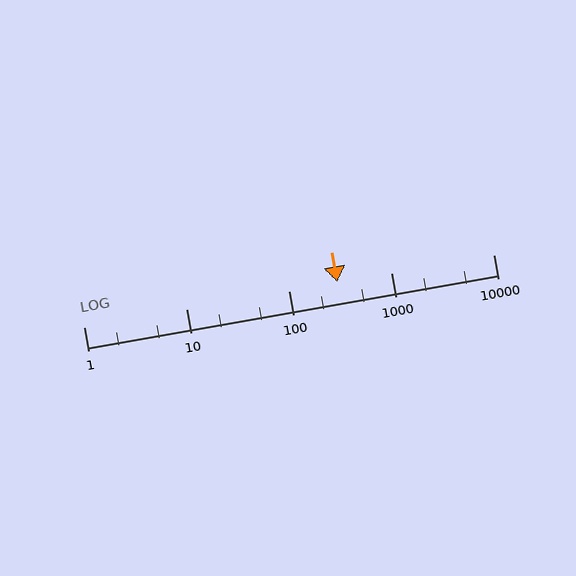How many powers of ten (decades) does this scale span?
The scale spans 4 decades, from 1 to 10000.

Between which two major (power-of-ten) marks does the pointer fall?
The pointer is between 100 and 1000.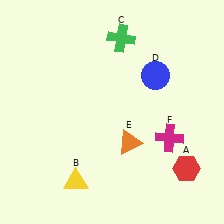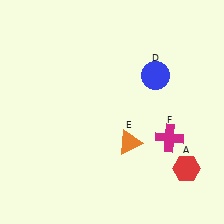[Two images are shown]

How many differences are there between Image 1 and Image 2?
There are 2 differences between the two images.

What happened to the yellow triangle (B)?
The yellow triangle (B) was removed in Image 2. It was in the bottom-left area of Image 1.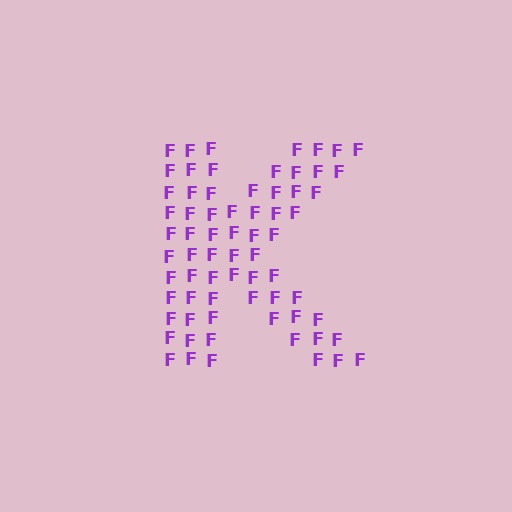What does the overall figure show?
The overall figure shows the letter K.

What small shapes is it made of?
It is made of small letter F's.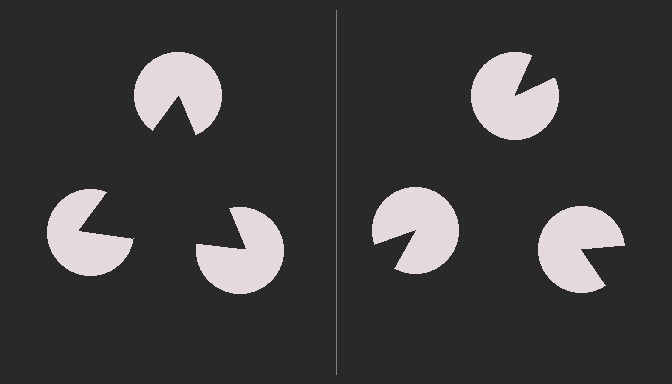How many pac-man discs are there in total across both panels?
6 — 3 on each side.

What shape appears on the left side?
An illusory triangle.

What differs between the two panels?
The pac-man discs are positioned identically on both sides; only the wedge orientations differ. On the left they align to a triangle; on the right they are misaligned.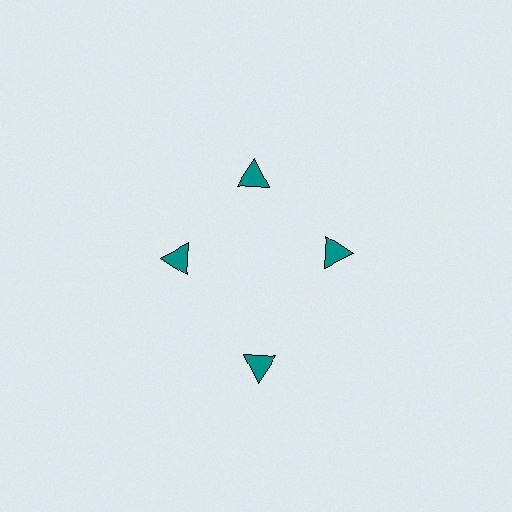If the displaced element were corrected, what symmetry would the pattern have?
It would have 4-fold rotational symmetry — the pattern would map onto itself every 90 degrees.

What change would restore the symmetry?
The symmetry would be restored by moving it inward, back onto the ring so that all 4 triangles sit at equal angles and equal distance from the center.